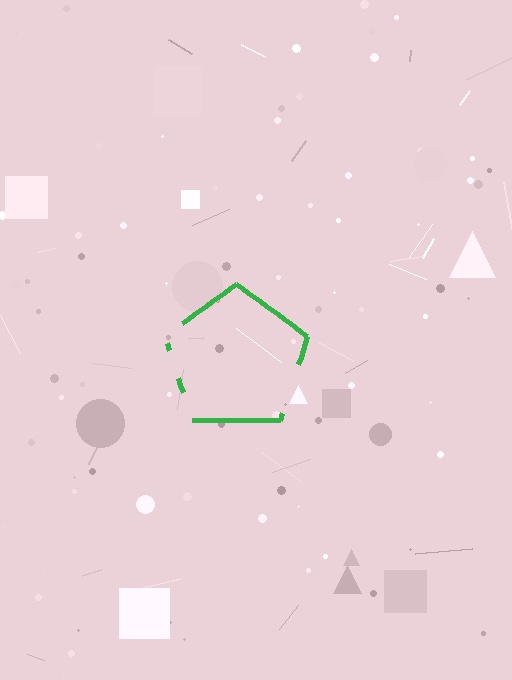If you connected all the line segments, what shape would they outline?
They would outline a pentagon.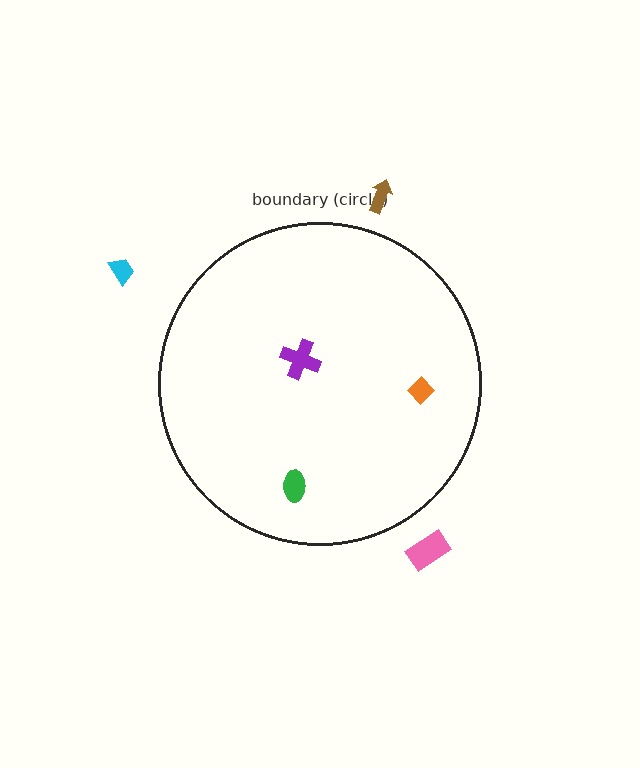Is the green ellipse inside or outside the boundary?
Inside.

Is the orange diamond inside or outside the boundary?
Inside.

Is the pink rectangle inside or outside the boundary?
Outside.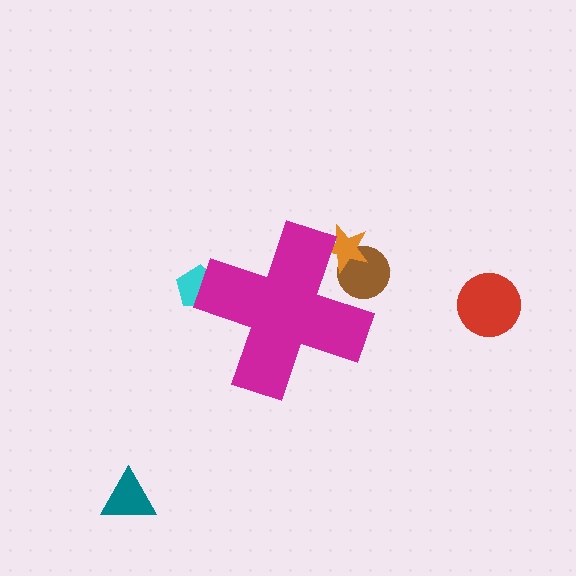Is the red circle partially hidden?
No, the red circle is fully visible.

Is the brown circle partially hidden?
Yes, the brown circle is partially hidden behind the magenta cross.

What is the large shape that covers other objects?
A magenta cross.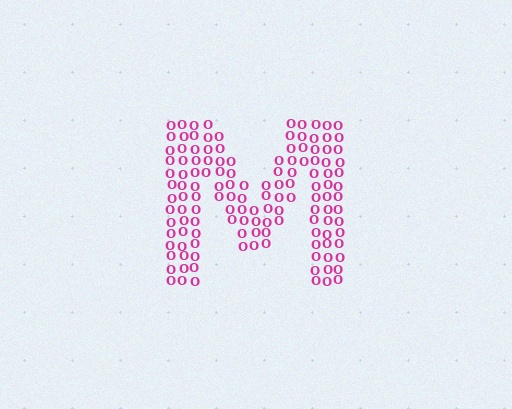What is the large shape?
The large shape is the letter M.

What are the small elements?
The small elements are letter O's.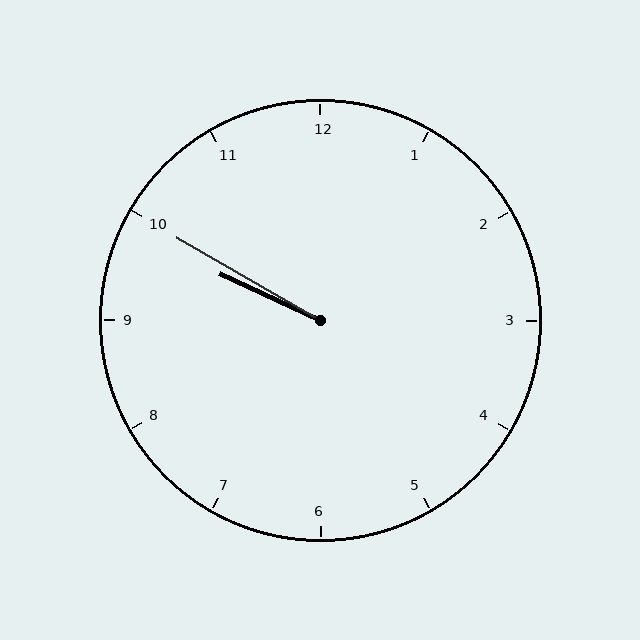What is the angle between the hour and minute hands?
Approximately 5 degrees.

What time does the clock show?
9:50.